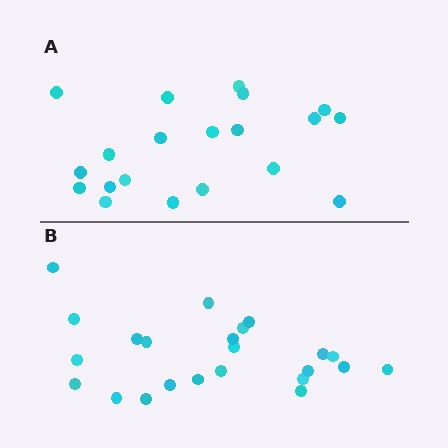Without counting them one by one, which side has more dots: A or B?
Region B (the bottom region) has more dots.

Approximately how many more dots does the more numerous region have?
Region B has just a few more — roughly 2 or 3 more dots than region A.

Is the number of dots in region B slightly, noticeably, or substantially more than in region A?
Region B has only slightly more — the two regions are fairly close. The ratio is roughly 1.1 to 1.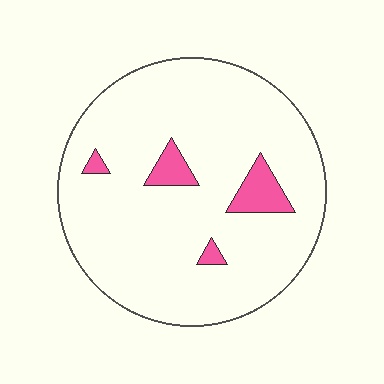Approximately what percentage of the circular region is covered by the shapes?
Approximately 10%.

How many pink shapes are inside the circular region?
4.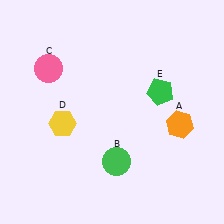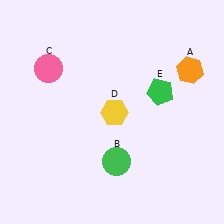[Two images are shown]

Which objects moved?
The objects that moved are: the orange hexagon (A), the yellow hexagon (D).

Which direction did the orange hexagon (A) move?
The orange hexagon (A) moved up.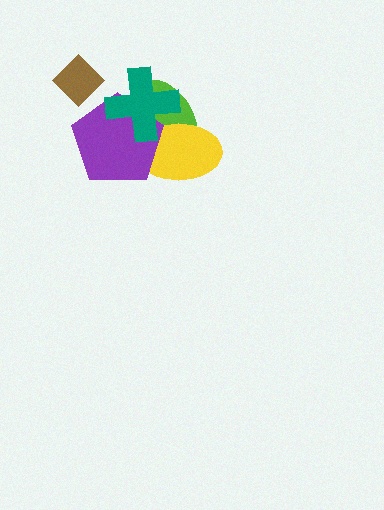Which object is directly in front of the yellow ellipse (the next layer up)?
The purple pentagon is directly in front of the yellow ellipse.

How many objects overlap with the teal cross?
3 objects overlap with the teal cross.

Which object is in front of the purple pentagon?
The teal cross is in front of the purple pentagon.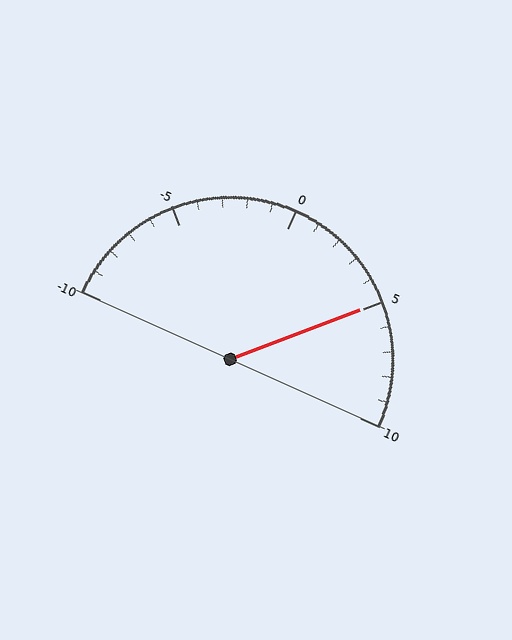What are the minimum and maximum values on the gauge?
The gauge ranges from -10 to 10.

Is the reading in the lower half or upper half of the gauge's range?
The reading is in the upper half of the range (-10 to 10).